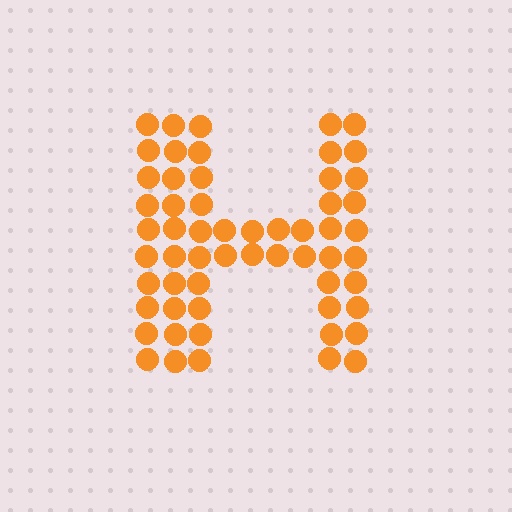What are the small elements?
The small elements are circles.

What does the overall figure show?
The overall figure shows the letter H.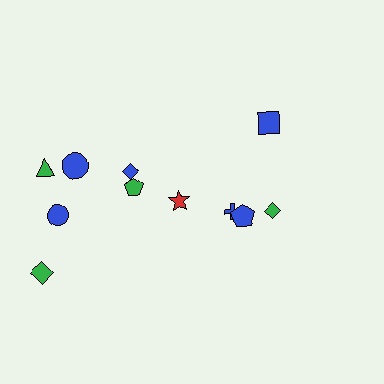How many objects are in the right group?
There are 3 objects.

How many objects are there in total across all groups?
There are 11 objects.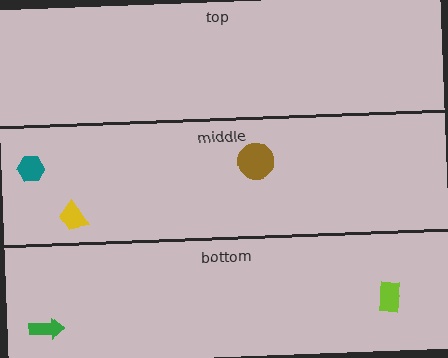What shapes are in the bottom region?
The lime rectangle, the green arrow.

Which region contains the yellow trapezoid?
The middle region.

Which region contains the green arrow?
The bottom region.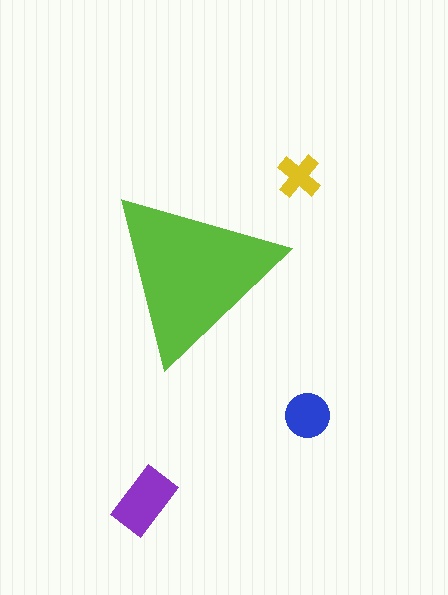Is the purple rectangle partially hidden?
No, the purple rectangle is fully visible.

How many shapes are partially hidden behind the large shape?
0 shapes are partially hidden.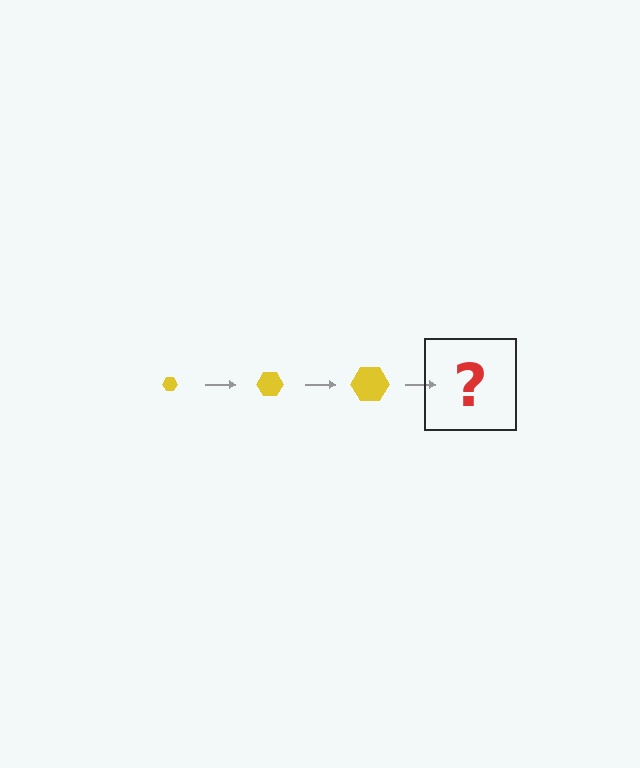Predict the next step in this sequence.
The next step is a yellow hexagon, larger than the previous one.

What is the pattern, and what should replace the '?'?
The pattern is that the hexagon gets progressively larger each step. The '?' should be a yellow hexagon, larger than the previous one.